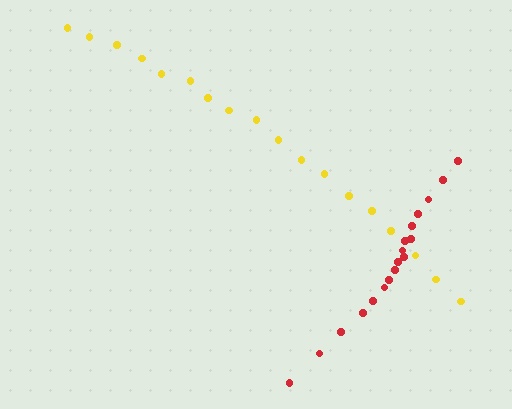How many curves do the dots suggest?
There are 2 distinct paths.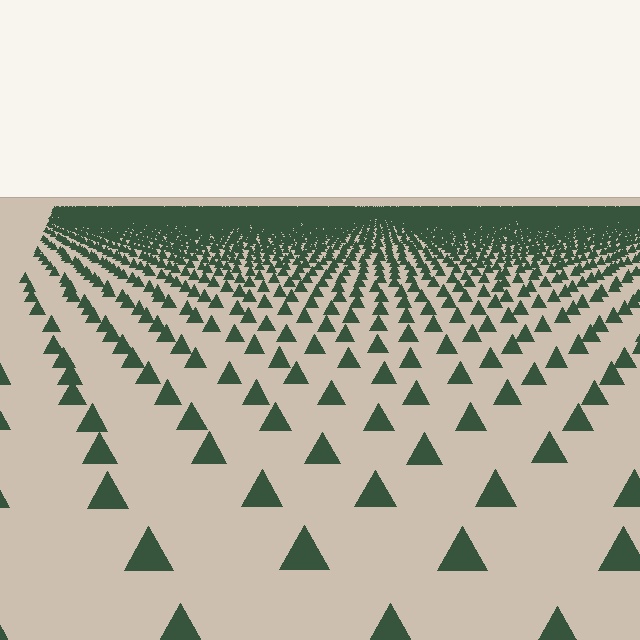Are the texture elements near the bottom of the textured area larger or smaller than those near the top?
Larger. Near the bottom, elements are closer to the viewer and appear at a bigger on-screen size.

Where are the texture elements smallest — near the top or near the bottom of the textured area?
Near the top.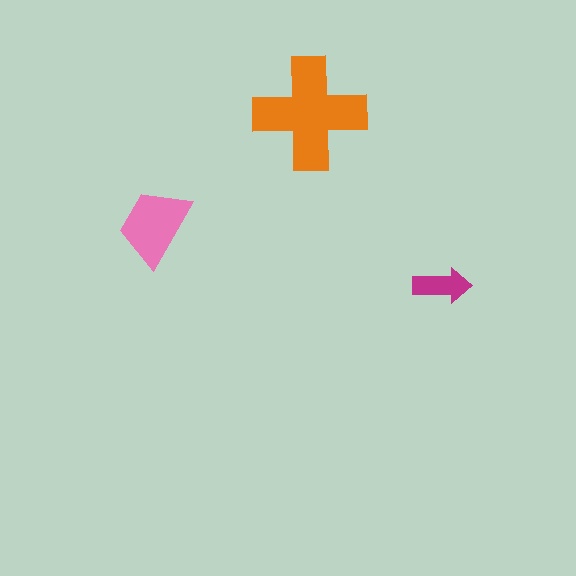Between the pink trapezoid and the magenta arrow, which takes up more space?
The pink trapezoid.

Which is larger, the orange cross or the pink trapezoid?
The orange cross.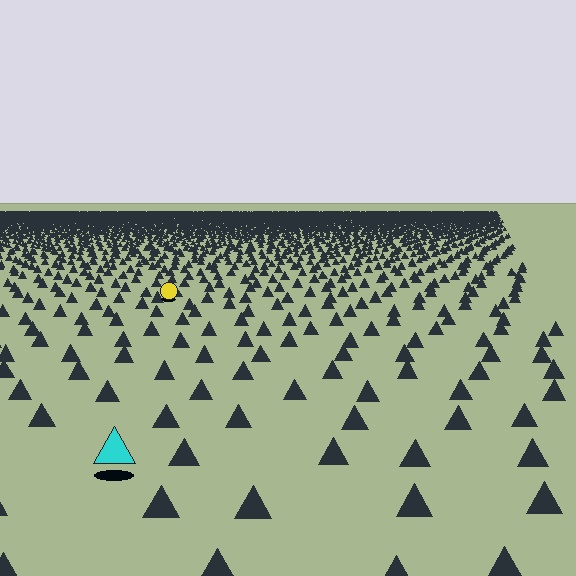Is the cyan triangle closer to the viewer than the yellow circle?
Yes. The cyan triangle is closer — you can tell from the texture gradient: the ground texture is coarser near it.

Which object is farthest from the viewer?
The yellow circle is farthest from the viewer. It appears smaller and the ground texture around it is denser.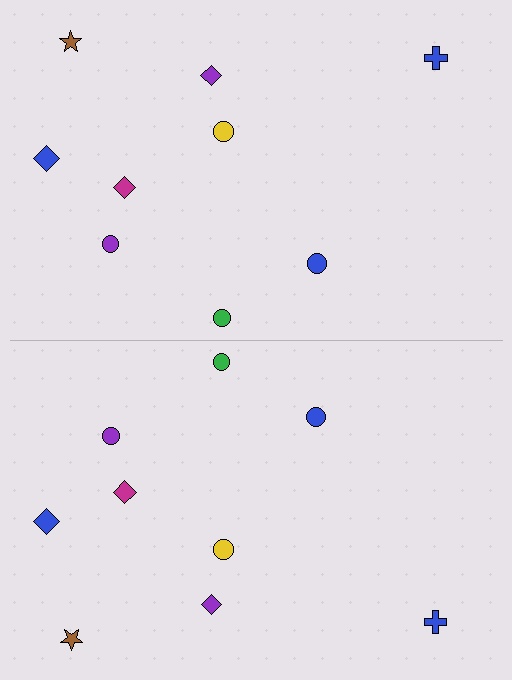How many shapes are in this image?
There are 18 shapes in this image.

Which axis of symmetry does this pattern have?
The pattern has a horizontal axis of symmetry running through the center of the image.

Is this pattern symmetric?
Yes, this pattern has bilateral (reflection) symmetry.